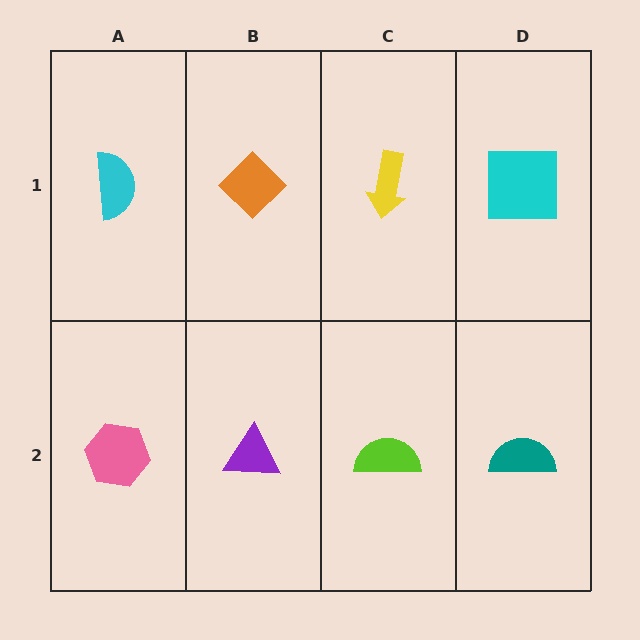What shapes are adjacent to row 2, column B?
An orange diamond (row 1, column B), a pink hexagon (row 2, column A), a lime semicircle (row 2, column C).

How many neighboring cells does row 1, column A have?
2.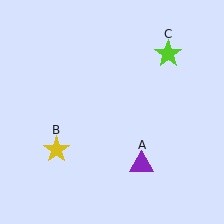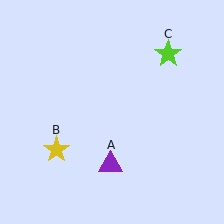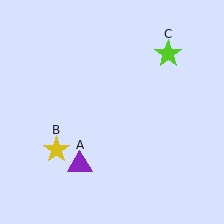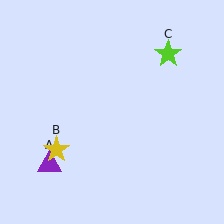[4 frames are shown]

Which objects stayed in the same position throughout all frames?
Yellow star (object B) and lime star (object C) remained stationary.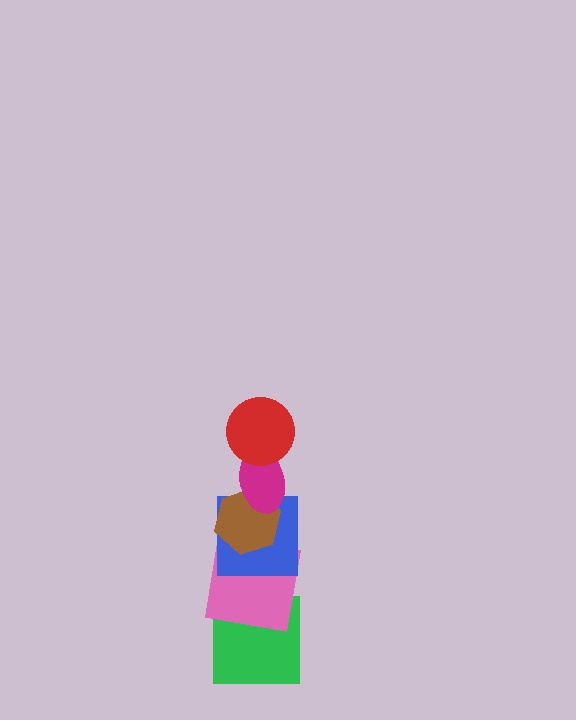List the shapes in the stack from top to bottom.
From top to bottom: the red circle, the magenta ellipse, the brown hexagon, the blue square, the pink square, the green square.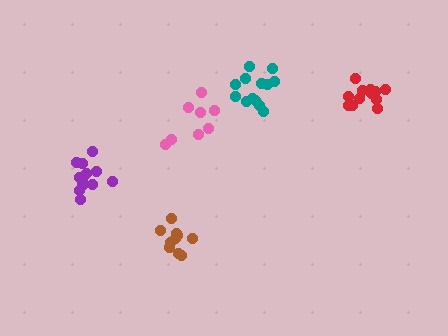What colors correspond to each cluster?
The clusters are colored: teal, red, brown, purple, pink.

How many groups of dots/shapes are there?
There are 5 groups.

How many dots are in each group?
Group 1: 13 dots, Group 2: 12 dots, Group 3: 10 dots, Group 4: 12 dots, Group 5: 8 dots (55 total).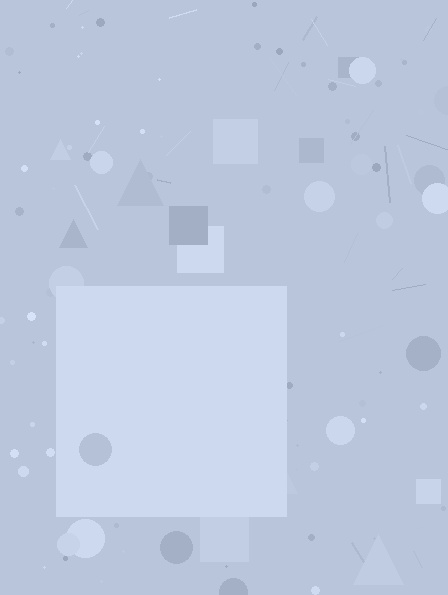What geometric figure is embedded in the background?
A square is embedded in the background.